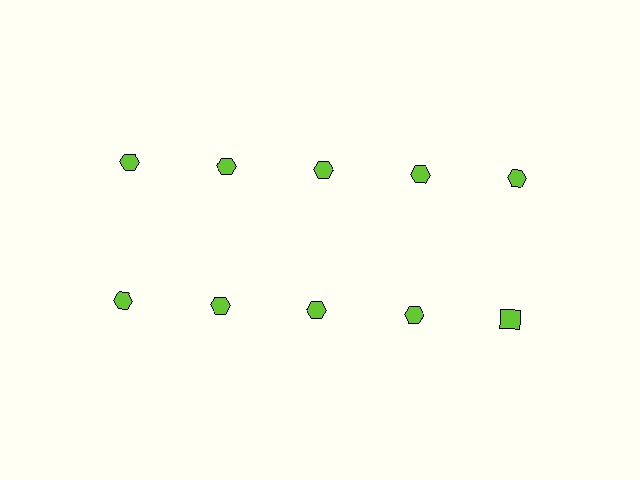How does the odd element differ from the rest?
It has a different shape: square instead of hexagon.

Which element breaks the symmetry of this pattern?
The lime square in the second row, rightmost column breaks the symmetry. All other shapes are lime hexagons.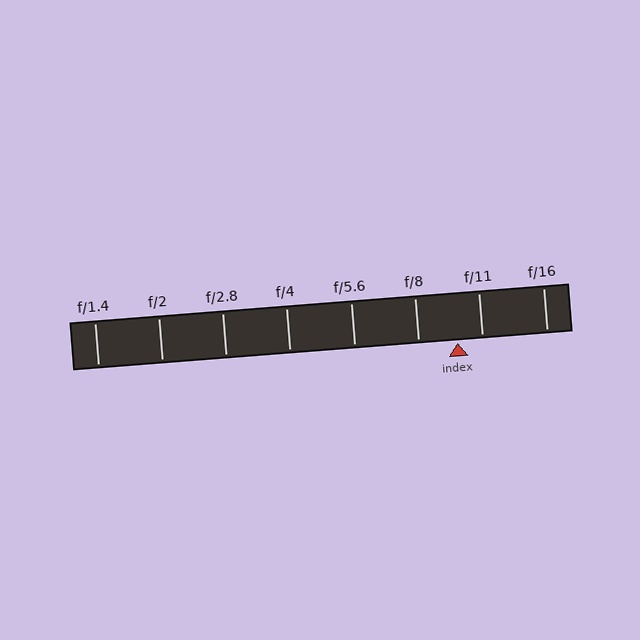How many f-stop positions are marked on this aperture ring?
There are 8 f-stop positions marked.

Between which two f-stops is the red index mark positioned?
The index mark is between f/8 and f/11.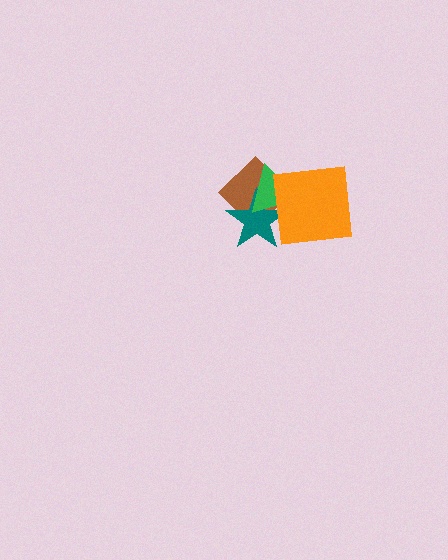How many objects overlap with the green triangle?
3 objects overlap with the green triangle.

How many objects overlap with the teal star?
3 objects overlap with the teal star.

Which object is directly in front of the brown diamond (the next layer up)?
The teal star is directly in front of the brown diamond.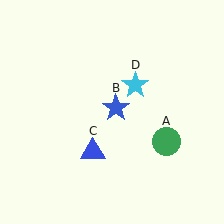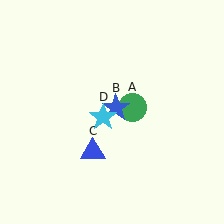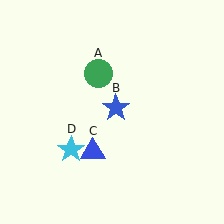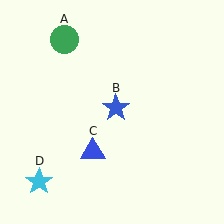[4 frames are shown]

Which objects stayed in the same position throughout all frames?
Blue star (object B) and blue triangle (object C) remained stationary.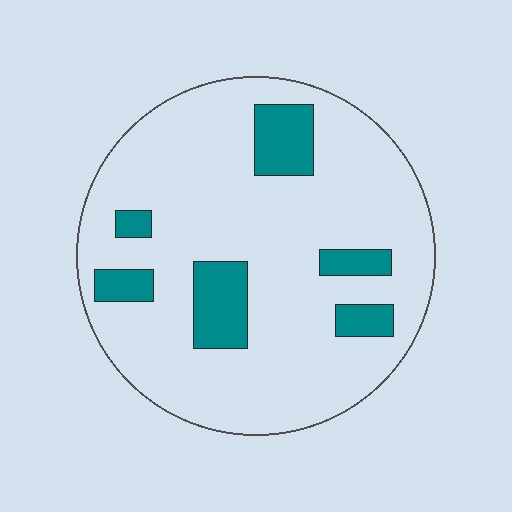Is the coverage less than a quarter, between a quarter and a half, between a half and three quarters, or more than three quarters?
Less than a quarter.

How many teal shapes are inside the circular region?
6.